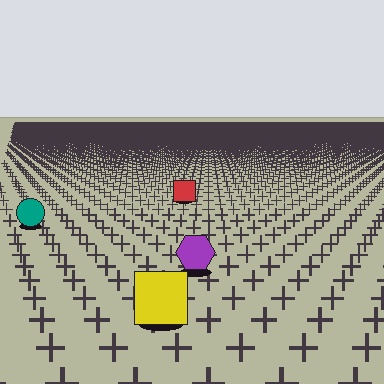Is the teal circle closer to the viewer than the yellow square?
No. The yellow square is closer — you can tell from the texture gradient: the ground texture is coarser near it.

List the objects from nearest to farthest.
From nearest to farthest: the yellow square, the purple hexagon, the teal circle, the red square.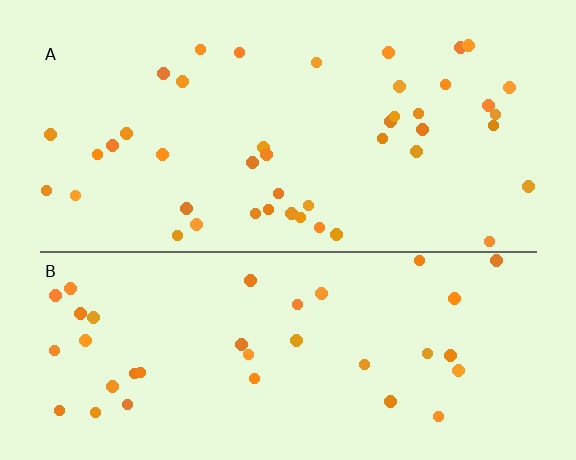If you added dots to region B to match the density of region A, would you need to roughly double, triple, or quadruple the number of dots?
Approximately double.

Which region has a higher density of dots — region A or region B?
A (the top).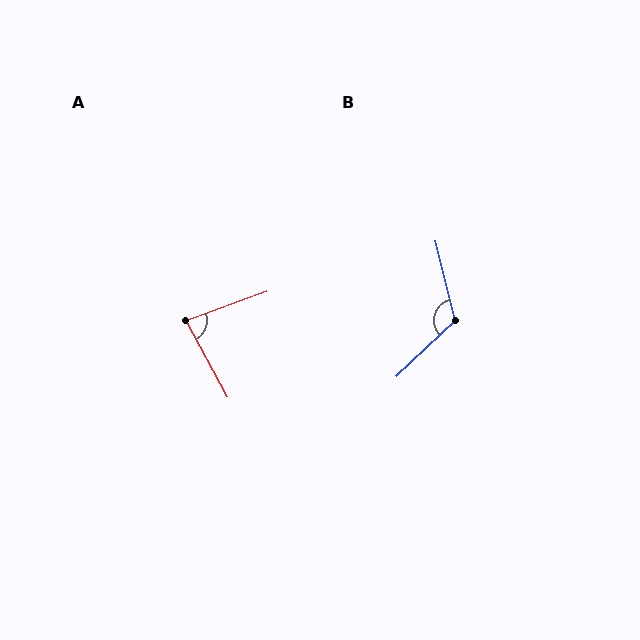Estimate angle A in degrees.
Approximately 81 degrees.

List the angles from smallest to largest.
A (81°), B (120°).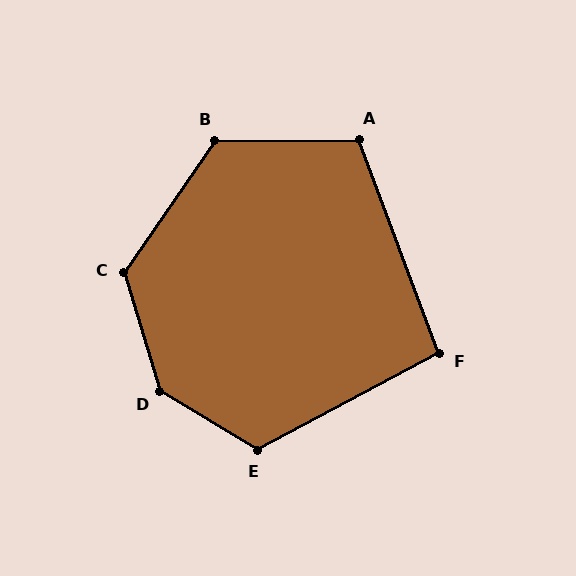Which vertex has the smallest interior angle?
F, at approximately 98 degrees.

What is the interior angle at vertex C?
Approximately 129 degrees (obtuse).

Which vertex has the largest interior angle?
D, at approximately 138 degrees.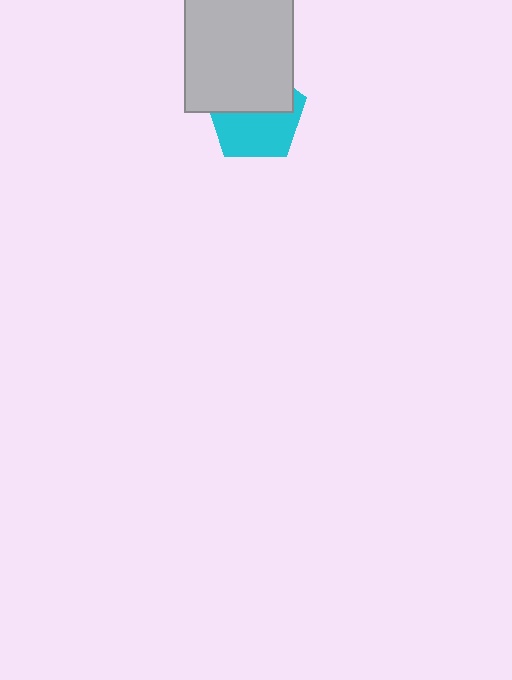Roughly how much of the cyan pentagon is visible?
About half of it is visible (roughly 53%).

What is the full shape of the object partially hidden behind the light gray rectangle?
The partially hidden object is a cyan pentagon.